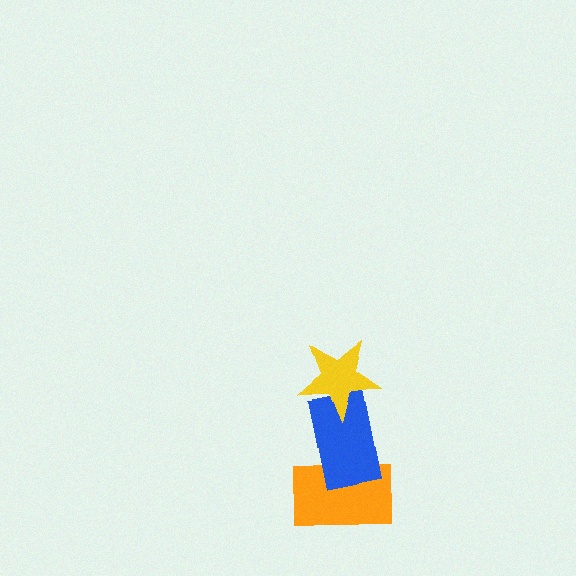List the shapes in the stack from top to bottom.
From top to bottom: the yellow star, the blue rectangle, the orange rectangle.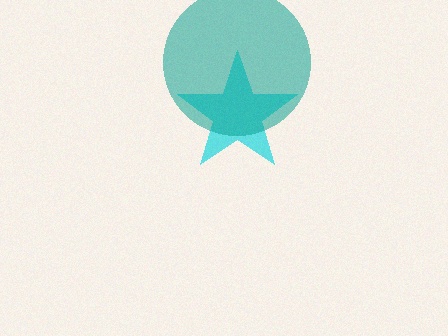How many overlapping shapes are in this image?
There are 2 overlapping shapes in the image.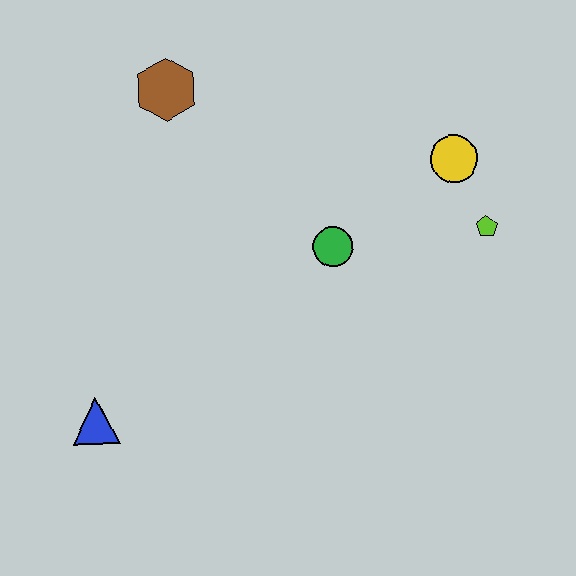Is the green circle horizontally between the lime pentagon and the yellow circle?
No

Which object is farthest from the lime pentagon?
The blue triangle is farthest from the lime pentagon.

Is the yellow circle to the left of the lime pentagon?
Yes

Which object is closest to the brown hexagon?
The green circle is closest to the brown hexagon.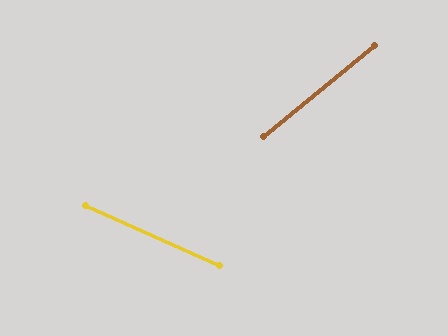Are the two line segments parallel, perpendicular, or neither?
Neither parallel nor perpendicular — they differ by about 63°.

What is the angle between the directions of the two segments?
Approximately 63 degrees.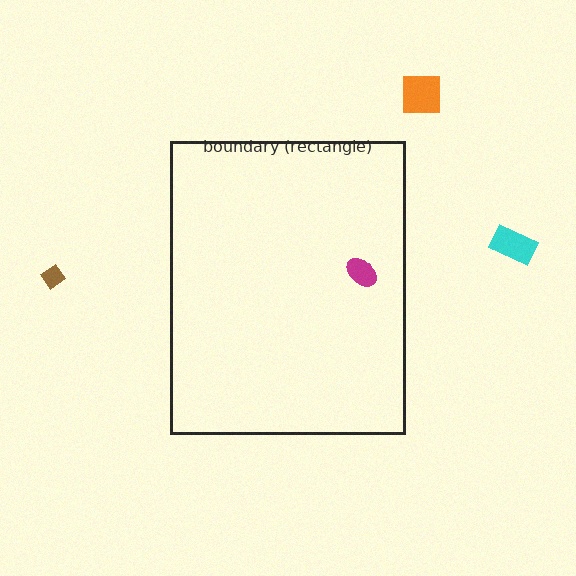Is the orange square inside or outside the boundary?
Outside.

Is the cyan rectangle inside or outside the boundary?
Outside.